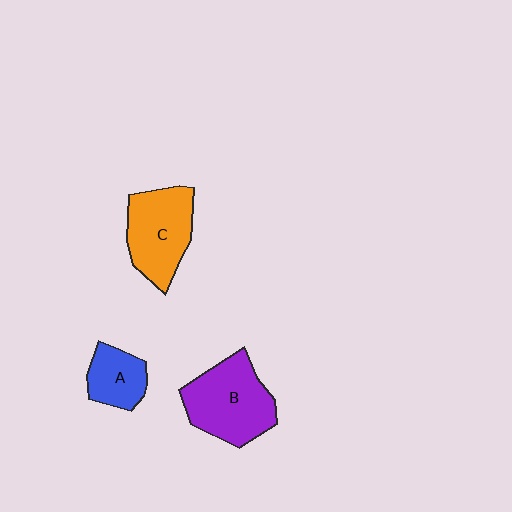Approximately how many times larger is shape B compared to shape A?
Approximately 1.9 times.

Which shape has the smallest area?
Shape A (blue).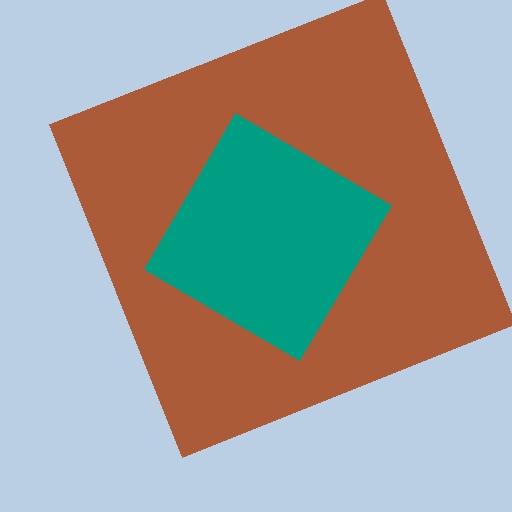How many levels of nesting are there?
2.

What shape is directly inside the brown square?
The teal diamond.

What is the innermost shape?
The teal diamond.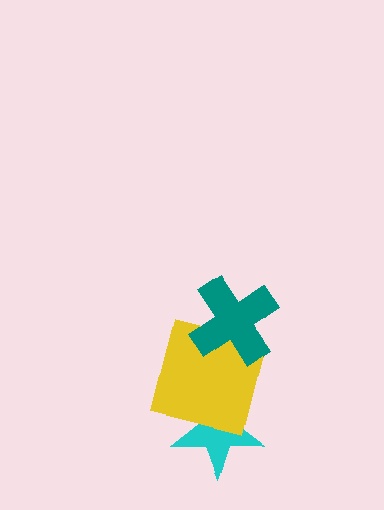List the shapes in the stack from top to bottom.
From top to bottom: the teal cross, the yellow square, the cyan star.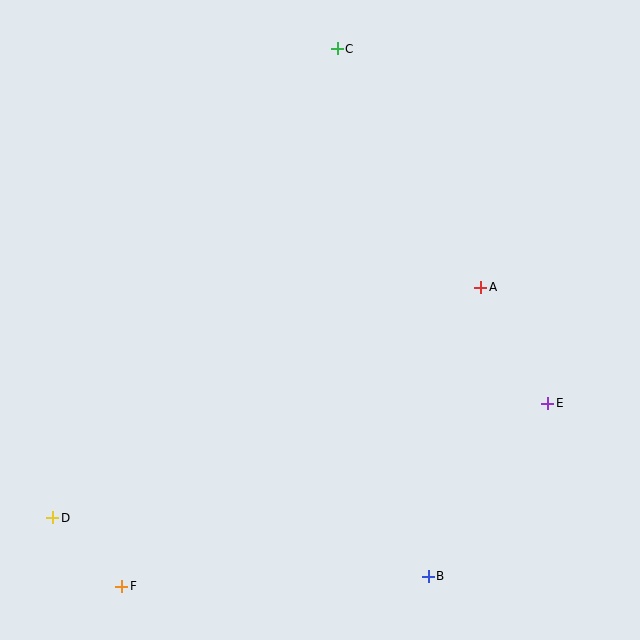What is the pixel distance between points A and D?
The distance between A and D is 486 pixels.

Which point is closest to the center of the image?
Point A at (481, 287) is closest to the center.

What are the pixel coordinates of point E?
Point E is at (548, 403).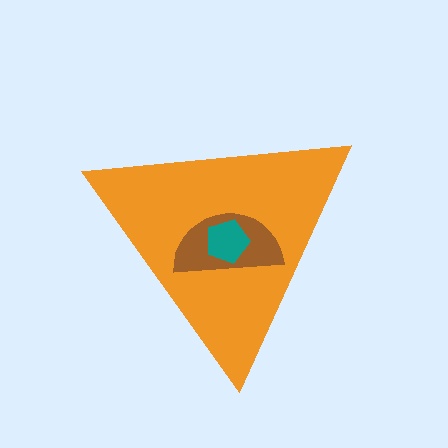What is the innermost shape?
The teal pentagon.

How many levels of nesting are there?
3.